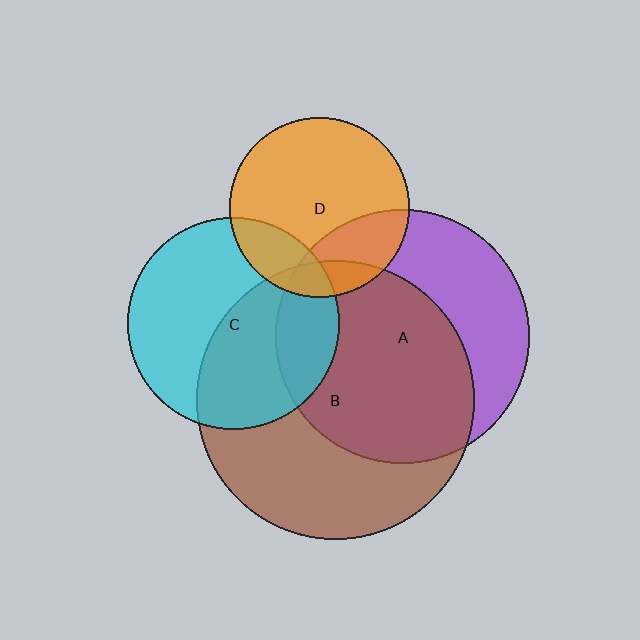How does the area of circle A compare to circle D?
Approximately 2.0 times.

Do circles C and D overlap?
Yes.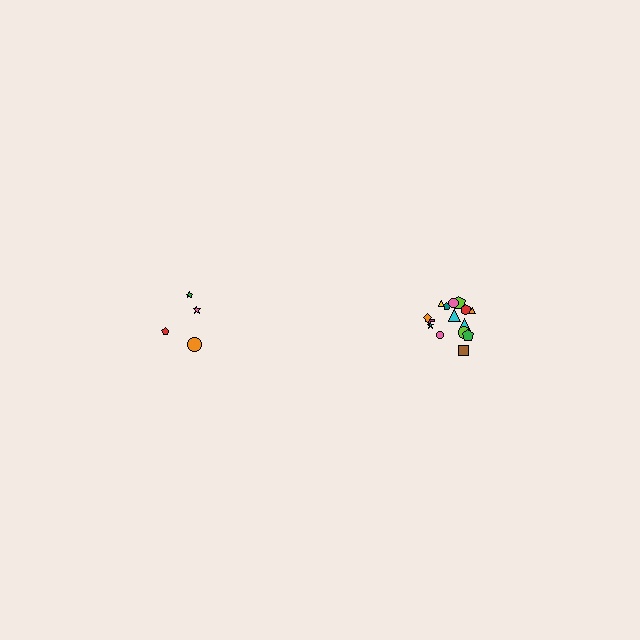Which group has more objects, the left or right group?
The right group.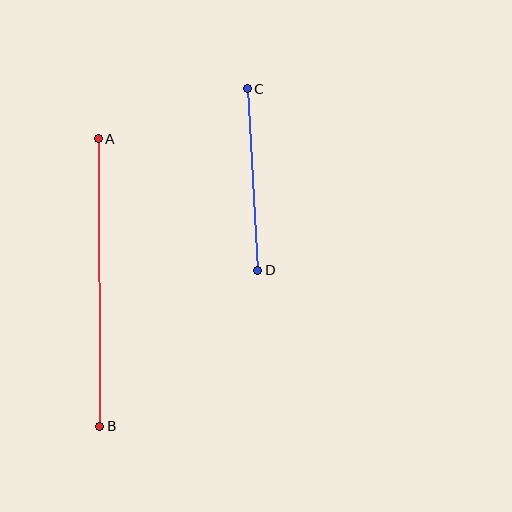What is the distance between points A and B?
The distance is approximately 287 pixels.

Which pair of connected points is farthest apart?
Points A and B are farthest apart.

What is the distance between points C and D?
The distance is approximately 181 pixels.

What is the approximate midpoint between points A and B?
The midpoint is at approximately (99, 283) pixels.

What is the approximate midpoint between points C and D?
The midpoint is at approximately (252, 180) pixels.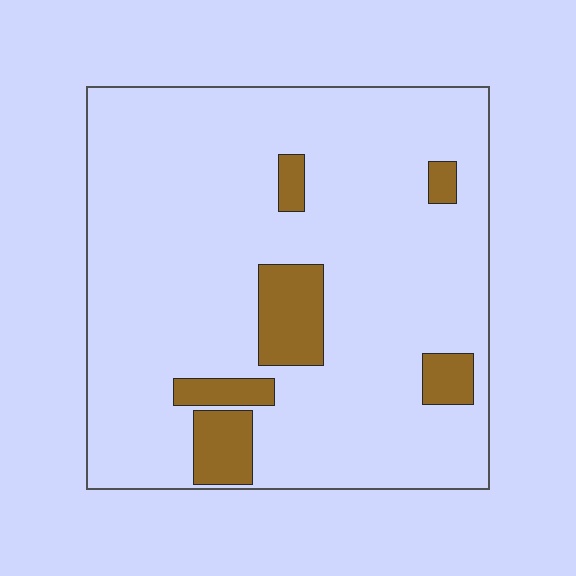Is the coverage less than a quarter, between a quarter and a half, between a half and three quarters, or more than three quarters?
Less than a quarter.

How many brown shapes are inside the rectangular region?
6.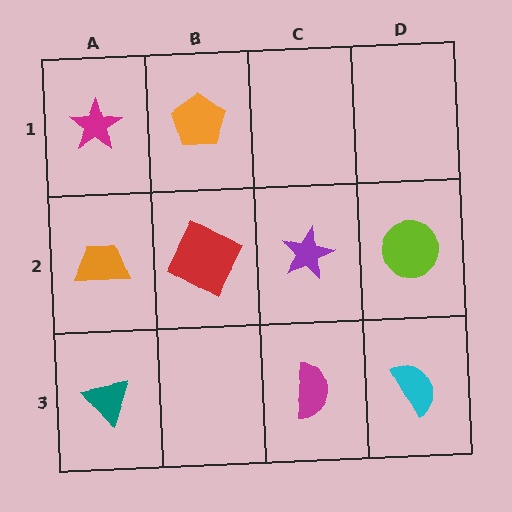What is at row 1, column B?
An orange pentagon.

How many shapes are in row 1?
2 shapes.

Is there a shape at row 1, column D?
No, that cell is empty.